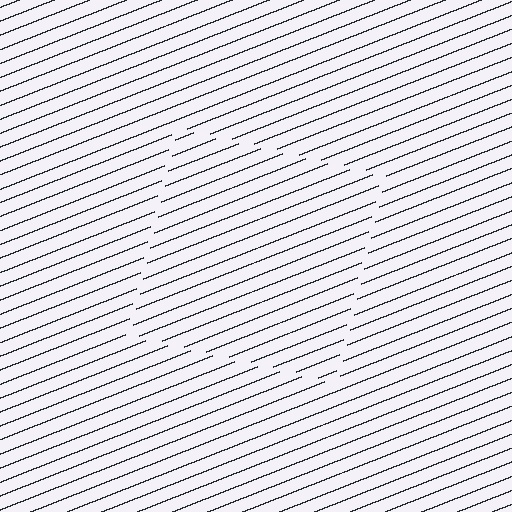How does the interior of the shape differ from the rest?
The interior of the shape contains the same grating, shifted by half a period — the contour is defined by the phase discontinuity where line-ends from the inner and outer gratings abut.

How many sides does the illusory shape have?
4 sides — the line-ends trace a square.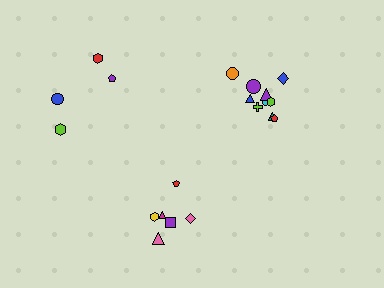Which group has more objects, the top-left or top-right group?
The top-right group.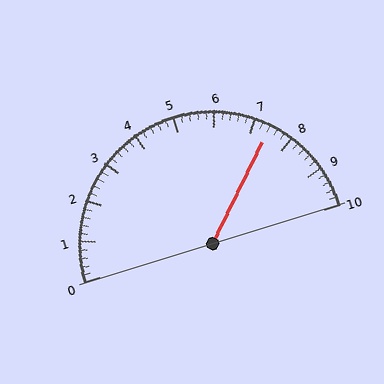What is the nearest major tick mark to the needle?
The nearest major tick mark is 7.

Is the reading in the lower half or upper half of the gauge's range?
The reading is in the upper half of the range (0 to 10).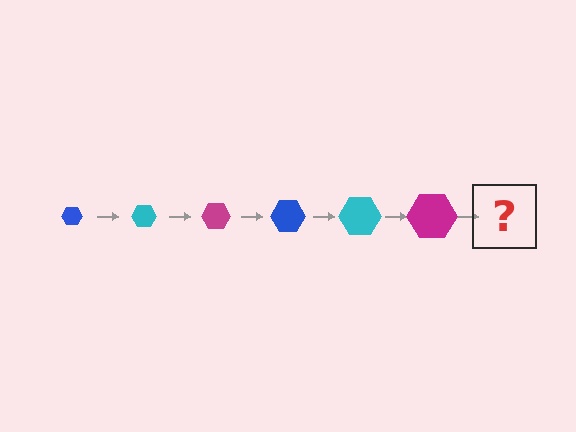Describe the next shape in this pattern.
It should be a blue hexagon, larger than the previous one.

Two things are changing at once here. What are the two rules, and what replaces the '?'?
The two rules are that the hexagon grows larger each step and the color cycles through blue, cyan, and magenta. The '?' should be a blue hexagon, larger than the previous one.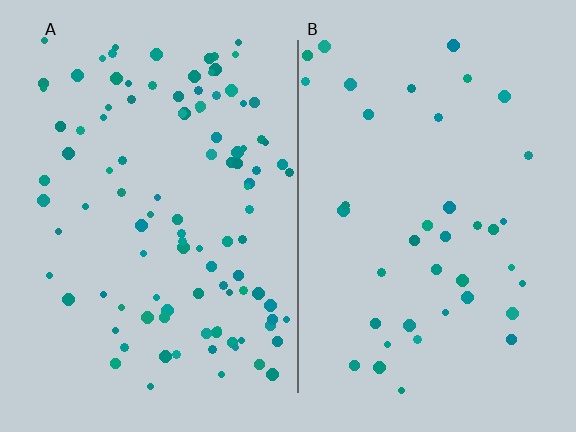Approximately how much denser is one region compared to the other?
Approximately 2.7× — region A over region B.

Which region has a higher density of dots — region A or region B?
A (the left).